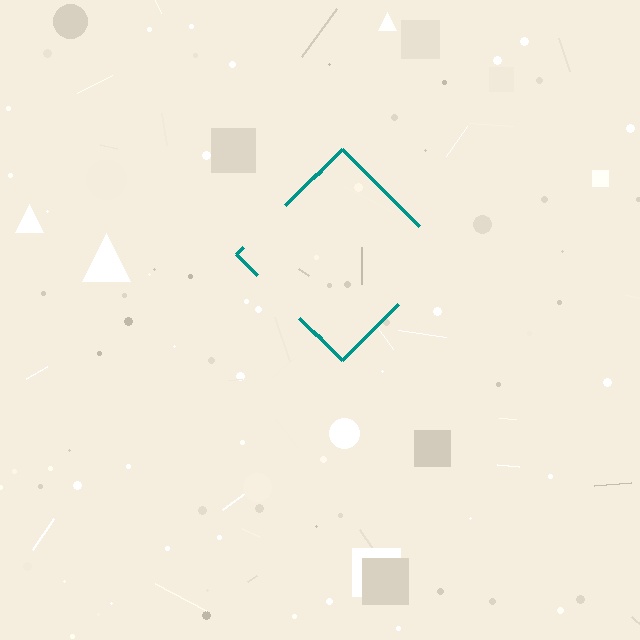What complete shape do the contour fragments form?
The contour fragments form a diamond.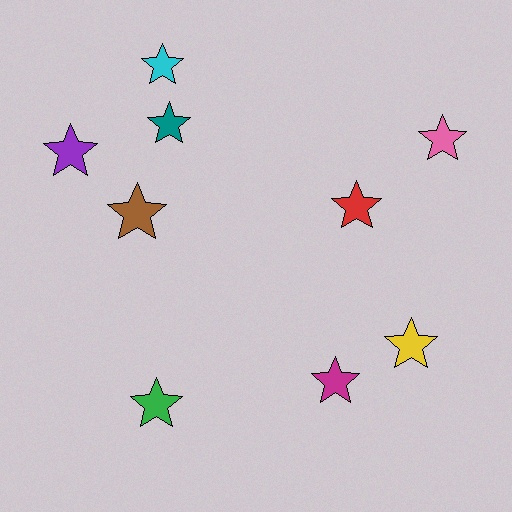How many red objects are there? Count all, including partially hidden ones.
There is 1 red object.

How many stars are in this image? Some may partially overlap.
There are 9 stars.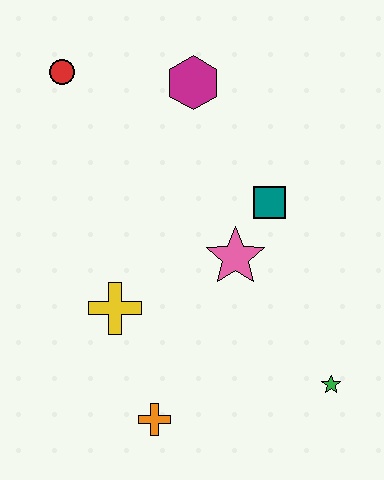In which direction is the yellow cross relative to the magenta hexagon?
The yellow cross is below the magenta hexagon.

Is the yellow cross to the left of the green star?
Yes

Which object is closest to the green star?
The pink star is closest to the green star.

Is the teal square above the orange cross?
Yes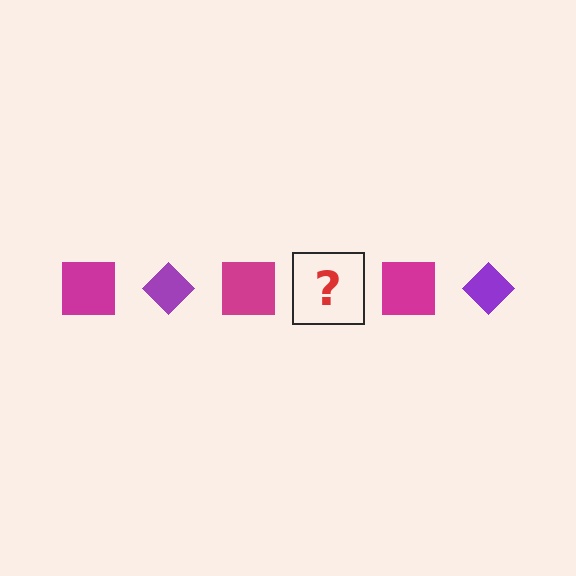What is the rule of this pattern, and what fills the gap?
The rule is that the pattern alternates between magenta square and purple diamond. The gap should be filled with a purple diamond.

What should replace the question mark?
The question mark should be replaced with a purple diamond.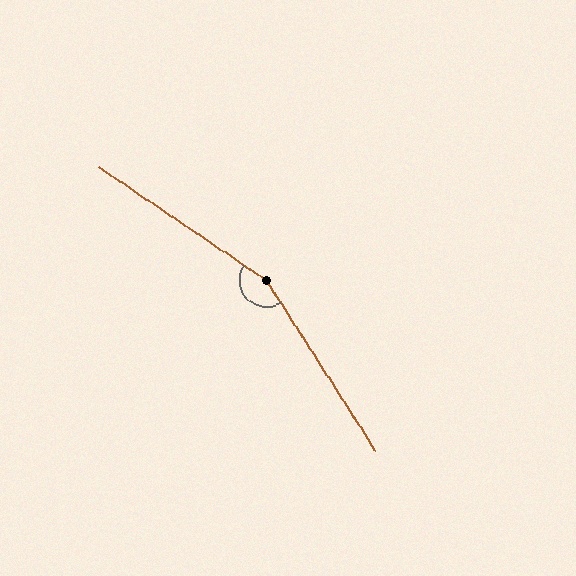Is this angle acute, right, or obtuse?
It is obtuse.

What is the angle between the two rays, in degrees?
Approximately 157 degrees.